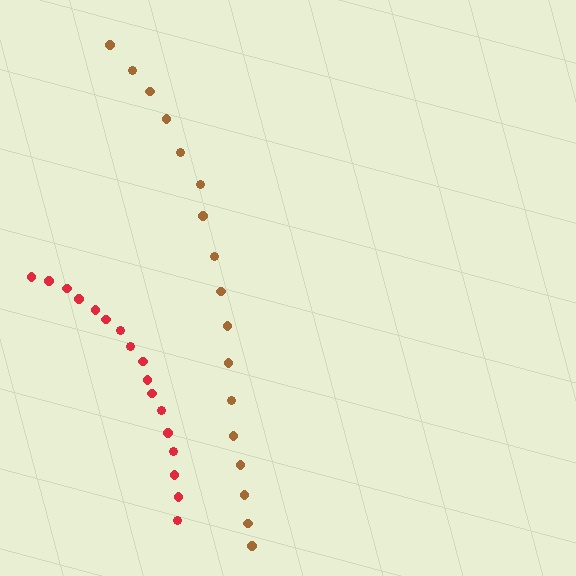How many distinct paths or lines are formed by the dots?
There are 2 distinct paths.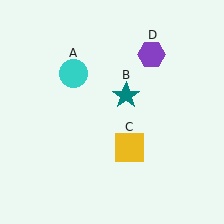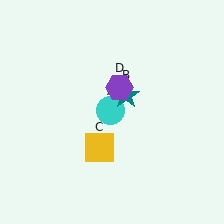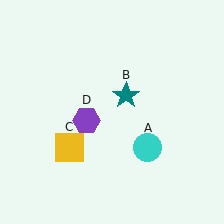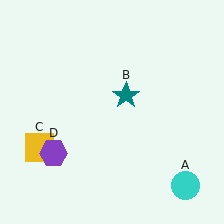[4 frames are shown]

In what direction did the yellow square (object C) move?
The yellow square (object C) moved left.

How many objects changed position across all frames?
3 objects changed position: cyan circle (object A), yellow square (object C), purple hexagon (object D).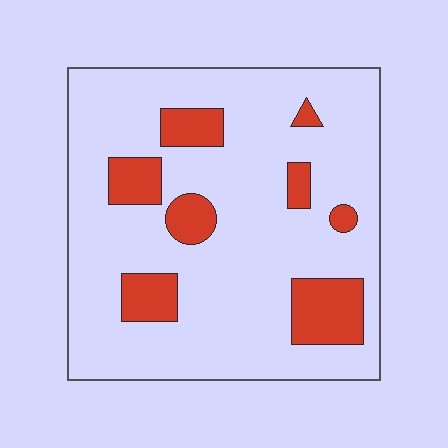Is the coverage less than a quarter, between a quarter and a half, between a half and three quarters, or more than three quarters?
Less than a quarter.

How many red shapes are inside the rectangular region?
8.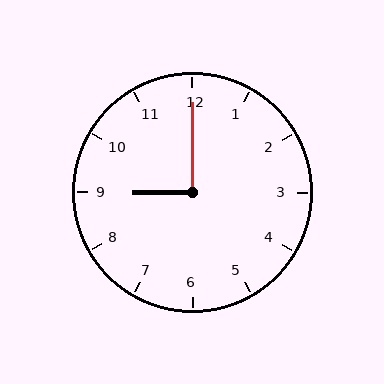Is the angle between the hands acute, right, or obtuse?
It is right.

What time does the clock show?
9:00.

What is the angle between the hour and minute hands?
Approximately 90 degrees.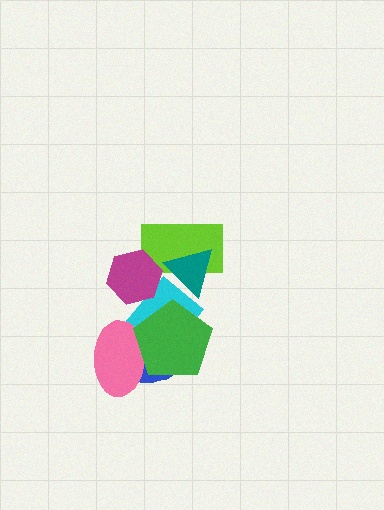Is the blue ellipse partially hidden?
Yes, it is partially covered by another shape.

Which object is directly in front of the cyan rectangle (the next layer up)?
The blue ellipse is directly in front of the cyan rectangle.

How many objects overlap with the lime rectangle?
2 objects overlap with the lime rectangle.